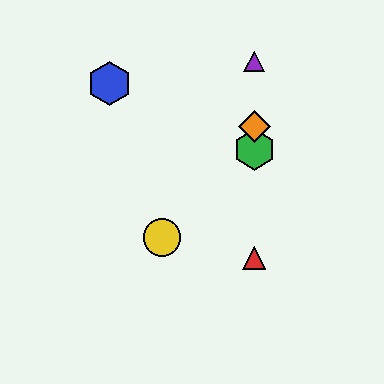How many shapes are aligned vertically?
4 shapes (the red triangle, the green hexagon, the purple triangle, the orange diamond) are aligned vertically.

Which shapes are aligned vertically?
The red triangle, the green hexagon, the purple triangle, the orange diamond are aligned vertically.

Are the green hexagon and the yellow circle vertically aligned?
No, the green hexagon is at x≈254 and the yellow circle is at x≈162.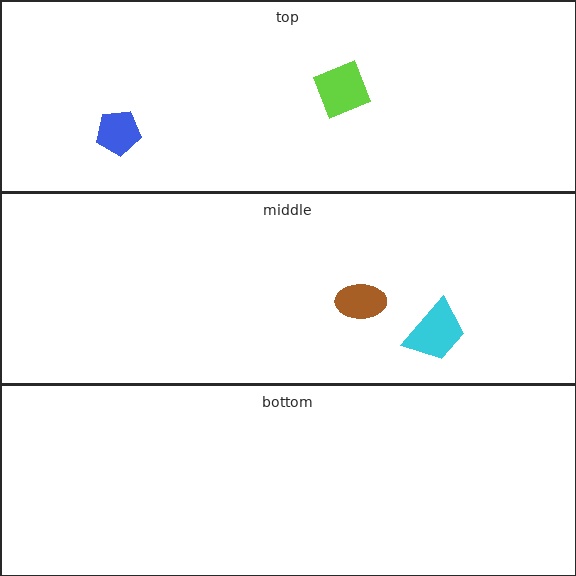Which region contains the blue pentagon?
The top region.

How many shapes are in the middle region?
2.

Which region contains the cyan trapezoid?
The middle region.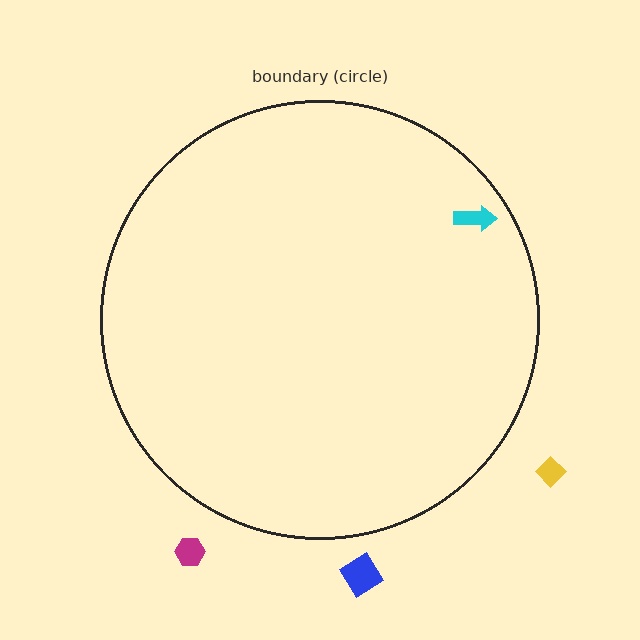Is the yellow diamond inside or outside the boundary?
Outside.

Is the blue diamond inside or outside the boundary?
Outside.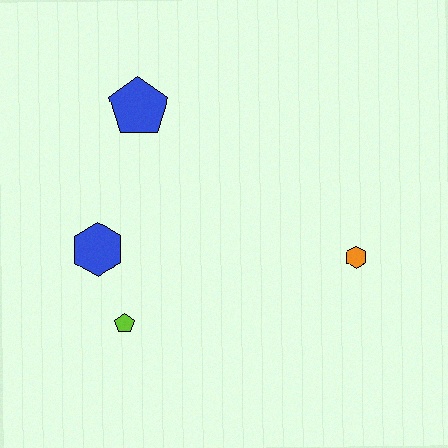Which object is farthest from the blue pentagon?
The orange hexagon is farthest from the blue pentagon.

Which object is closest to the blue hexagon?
The lime pentagon is closest to the blue hexagon.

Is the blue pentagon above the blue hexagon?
Yes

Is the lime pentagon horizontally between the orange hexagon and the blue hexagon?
Yes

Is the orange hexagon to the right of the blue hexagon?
Yes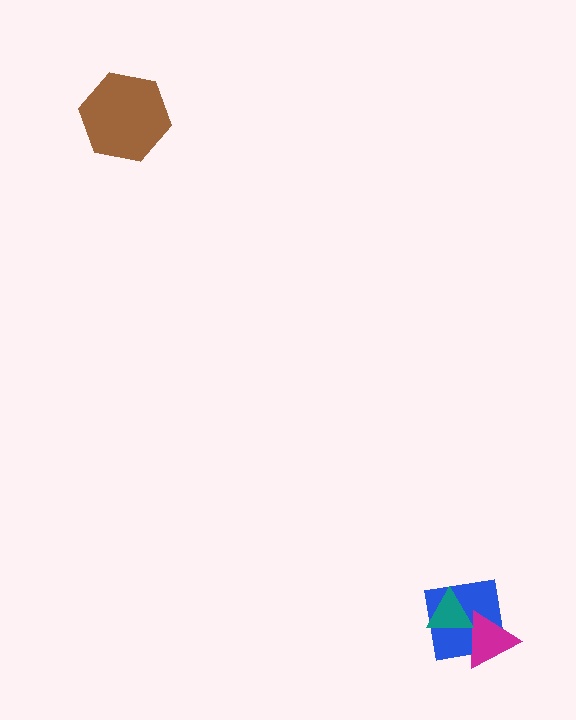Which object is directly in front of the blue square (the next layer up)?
The magenta triangle is directly in front of the blue square.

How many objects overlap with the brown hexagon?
0 objects overlap with the brown hexagon.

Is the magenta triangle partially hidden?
Yes, it is partially covered by another shape.